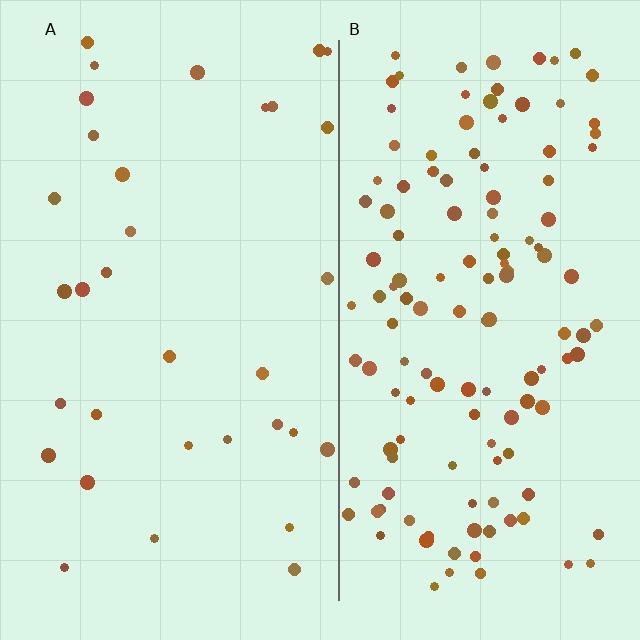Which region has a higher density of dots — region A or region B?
B (the right).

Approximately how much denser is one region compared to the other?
Approximately 4.0× — region B over region A.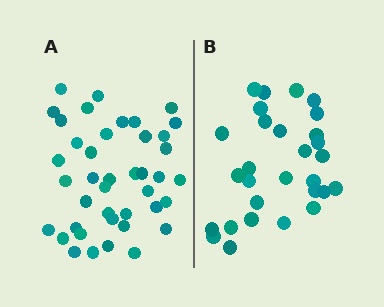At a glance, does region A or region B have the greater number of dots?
Region A (the left region) has more dots.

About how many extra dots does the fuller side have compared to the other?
Region A has roughly 12 or so more dots than region B.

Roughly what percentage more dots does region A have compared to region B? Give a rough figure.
About 40% more.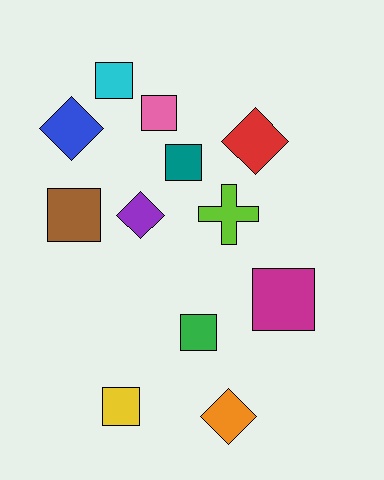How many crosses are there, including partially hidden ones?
There is 1 cross.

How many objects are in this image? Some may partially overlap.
There are 12 objects.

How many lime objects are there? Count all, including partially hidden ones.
There is 1 lime object.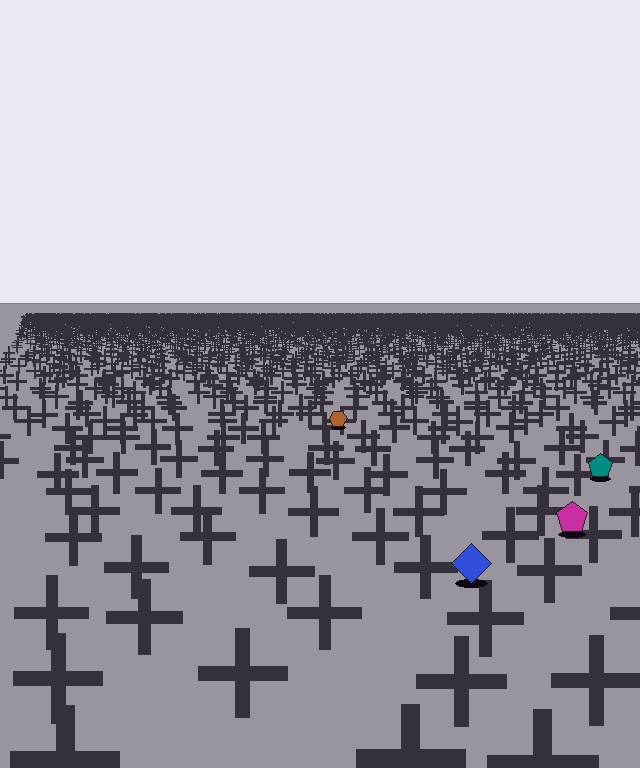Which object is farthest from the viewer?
The brown hexagon is farthest from the viewer. It appears smaller and the ground texture around it is denser.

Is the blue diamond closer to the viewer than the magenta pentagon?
Yes. The blue diamond is closer — you can tell from the texture gradient: the ground texture is coarser near it.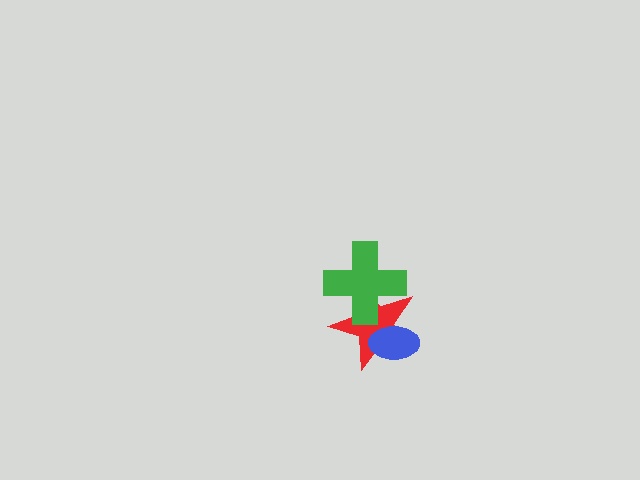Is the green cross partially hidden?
No, no other shape covers it.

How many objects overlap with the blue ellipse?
1 object overlaps with the blue ellipse.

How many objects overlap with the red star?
2 objects overlap with the red star.